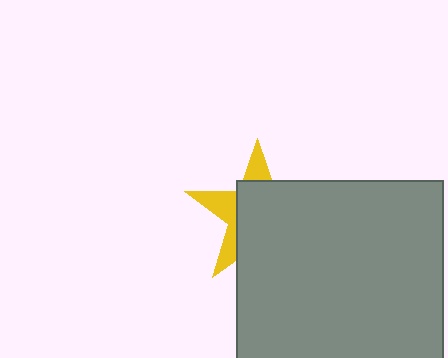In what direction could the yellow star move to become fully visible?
The yellow star could move toward the upper-left. That would shift it out from behind the gray square entirely.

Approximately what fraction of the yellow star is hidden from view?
Roughly 68% of the yellow star is hidden behind the gray square.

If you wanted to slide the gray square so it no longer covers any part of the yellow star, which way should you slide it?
Slide it toward the lower-right — that is the most direct way to separate the two shapes.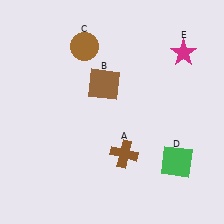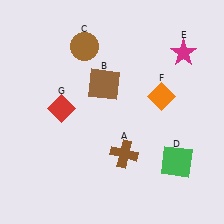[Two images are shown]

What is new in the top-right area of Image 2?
An orange diamond (F) was added in the top-right area of Image 2.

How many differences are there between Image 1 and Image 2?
There are 2 differences between the two images.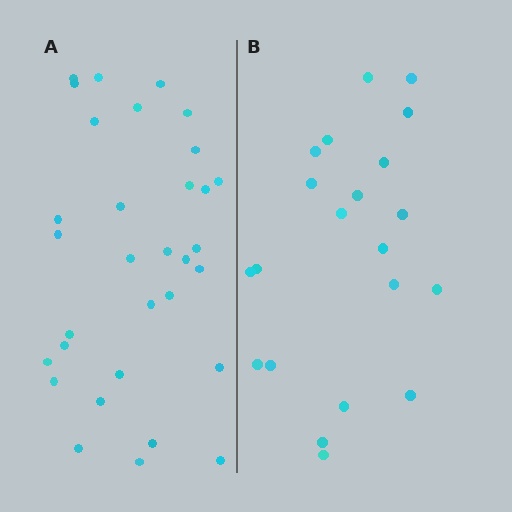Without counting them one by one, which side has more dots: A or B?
Region A (the left region) has more dots.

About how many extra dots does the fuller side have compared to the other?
Region A has roughly 12 or so more dots than region B.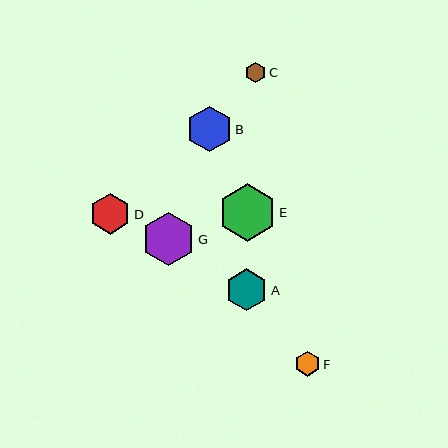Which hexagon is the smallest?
Hexagon C is the smallest with a size of approximately 20 pixels.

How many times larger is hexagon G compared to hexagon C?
Hexagon G is approximately 2.6 times the size of hexagon C.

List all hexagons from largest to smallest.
From largest to smallest: E, G, B, A, D, F, C.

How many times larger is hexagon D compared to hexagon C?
Hexagon D is approximately 2.0 times the size of hexagon C.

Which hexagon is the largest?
Hexagon E is the largest with a size of approximately 57 pixels.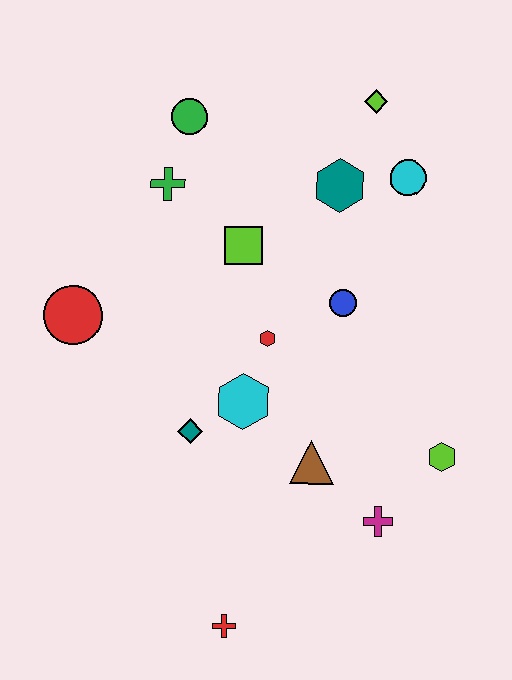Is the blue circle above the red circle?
Yes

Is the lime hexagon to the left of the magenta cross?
No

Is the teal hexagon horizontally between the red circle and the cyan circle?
Yes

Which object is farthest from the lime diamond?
The red cross is farthest from the lime diamond.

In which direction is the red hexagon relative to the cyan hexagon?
The red hexagon is above the cyan hexagon.